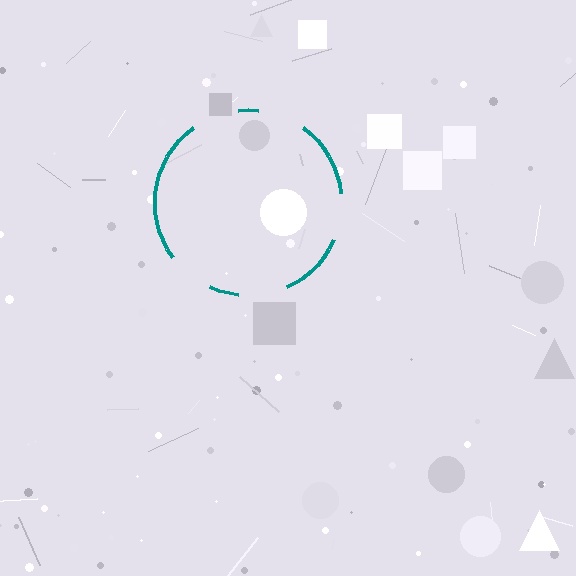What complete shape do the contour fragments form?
The contour fragments form a circle.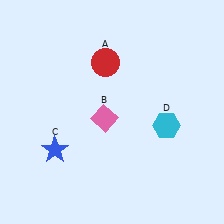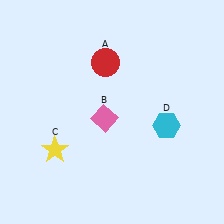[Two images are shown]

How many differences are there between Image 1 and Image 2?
There is 1 difference between the two images.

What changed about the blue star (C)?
In Image 1, C is blue. In Image 2, it changed to yellow.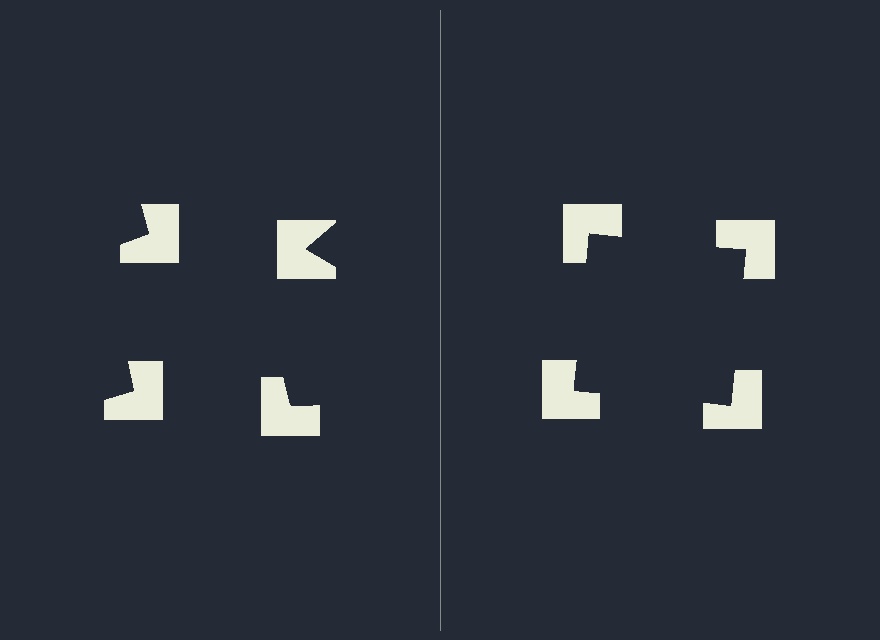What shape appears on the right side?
An illusory square.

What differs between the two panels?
The notched squares are positioned identically on both sides; only the wedge orientations differ. On the right they align to a square; on the left they are misaligned.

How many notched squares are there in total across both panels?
8 — 4 on each side.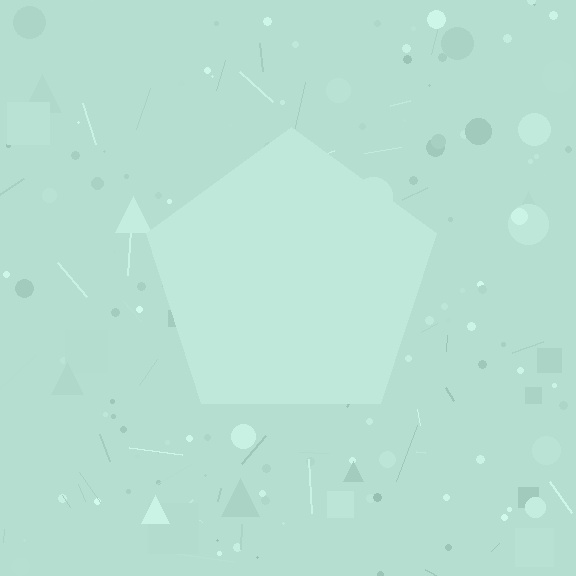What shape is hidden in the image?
A pentagon is hidden in the image.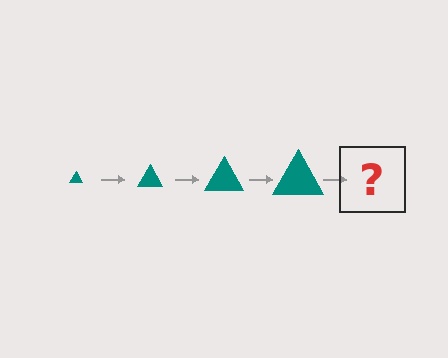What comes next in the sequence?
The next element should be a teal triangle, larger than the previous one.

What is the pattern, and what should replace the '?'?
The pattern is that the triangle gets progressively larger each step. The '?' should be a teal triangle, larger than the previous one.